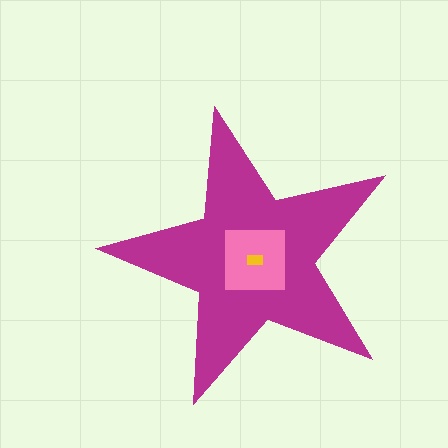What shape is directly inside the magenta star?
The pink square.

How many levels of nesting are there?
3.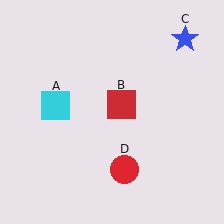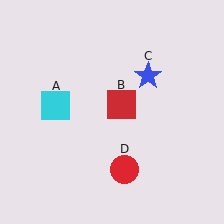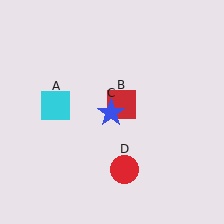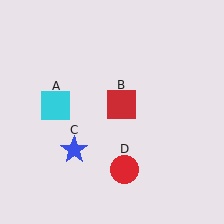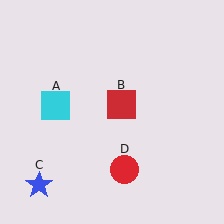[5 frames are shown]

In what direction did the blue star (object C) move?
The blue star (object C) moved down and to the left.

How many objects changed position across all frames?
1 object changed position: blue star (object C).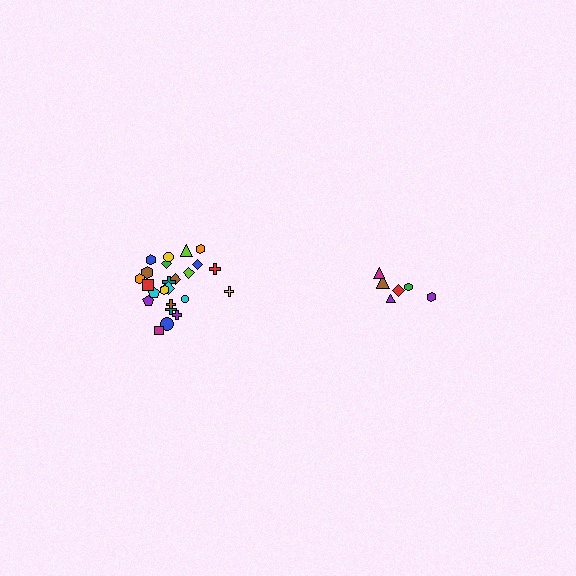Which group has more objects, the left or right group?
The left group.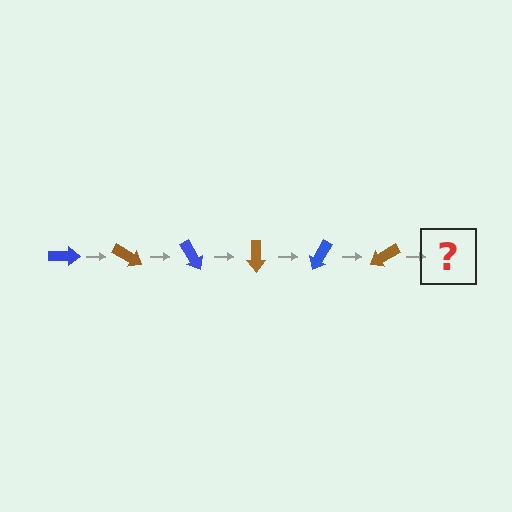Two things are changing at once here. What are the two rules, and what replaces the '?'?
The two rules are that it rotates 30 degrees each step and the color cycles through blue and brown. The '?' should be a blue arrow, rotated 180 degrees from the start.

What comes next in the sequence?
The next element should be a blue arrow, rotated 180 degrees from the start.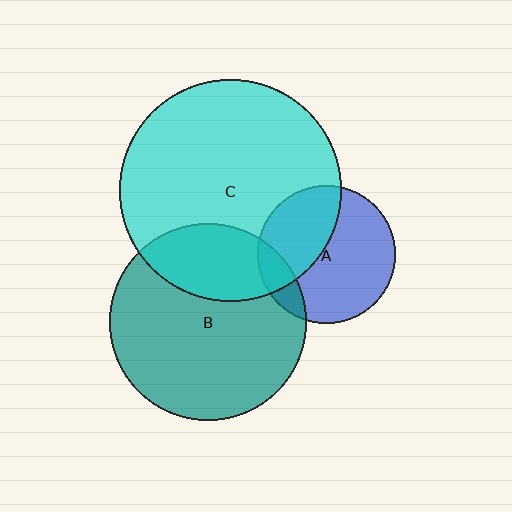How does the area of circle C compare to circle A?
Approximately 2.6 times.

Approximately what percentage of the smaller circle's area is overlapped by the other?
Approximately 15%.